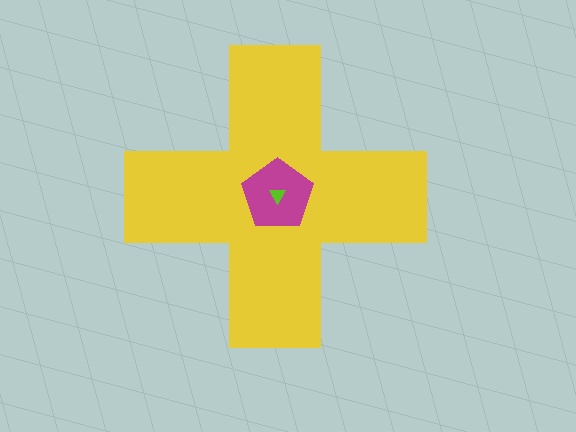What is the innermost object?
The lime triangle.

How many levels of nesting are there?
3.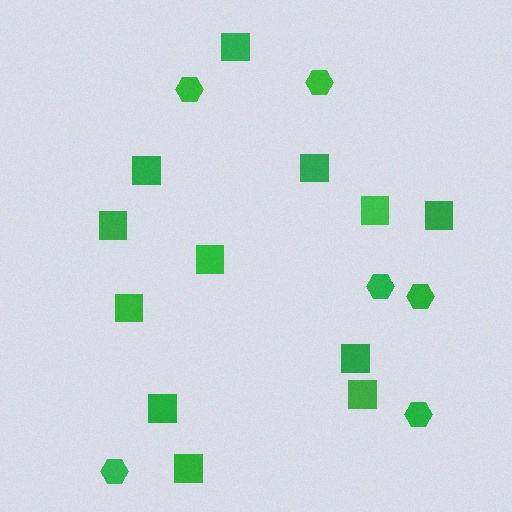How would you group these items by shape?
There are 2 groups: one group of squares (12) and one group of hexagons (6).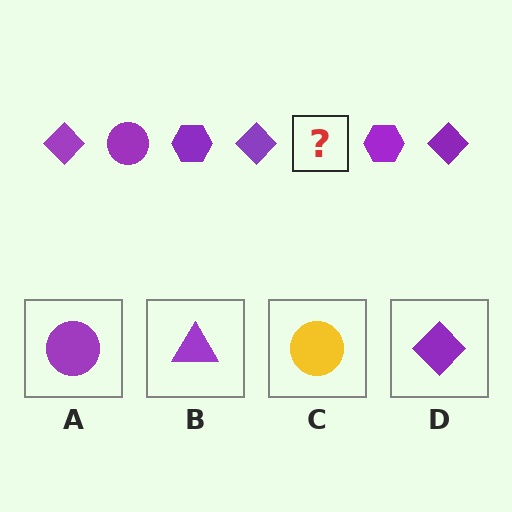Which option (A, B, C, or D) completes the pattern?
A.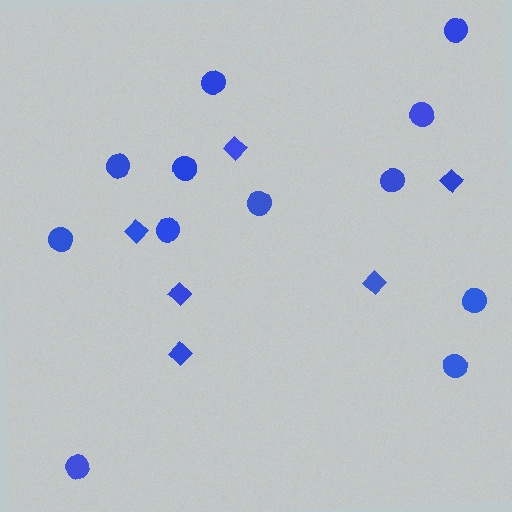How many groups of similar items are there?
There are 2 groups: one group of circles (12) and one group of diamonds (6).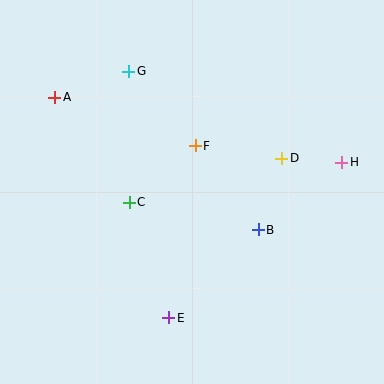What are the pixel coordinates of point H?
Point H is at (342, 162).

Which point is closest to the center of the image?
Point F at (195, 146) is closest to the center.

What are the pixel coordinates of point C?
Point C is at (129, 202).